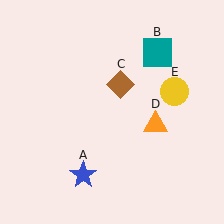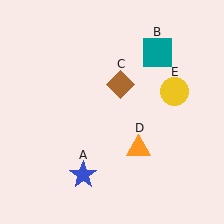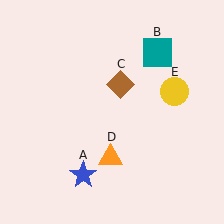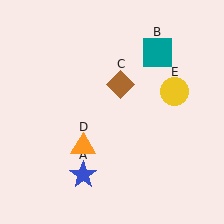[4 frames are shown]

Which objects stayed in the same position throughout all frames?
Blue star (object A) and teal square (object B) and brown diamond (object C) and yellow circle (object E) remained stationary.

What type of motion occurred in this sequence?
The orange triangle (object D) rotated clockwise around the center of the scene.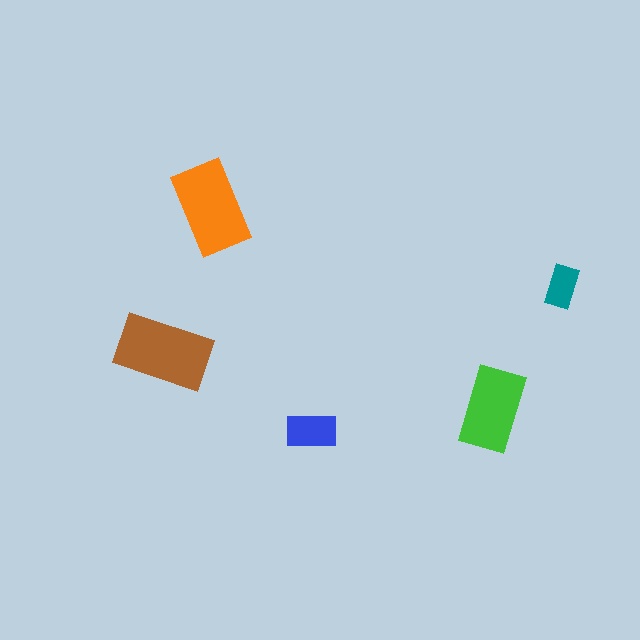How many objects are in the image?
There are 5 objects in the image.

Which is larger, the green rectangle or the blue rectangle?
The green one.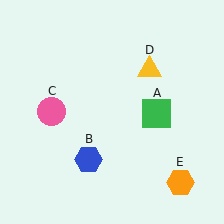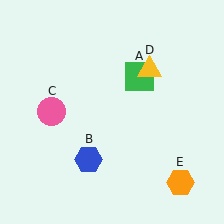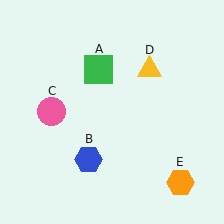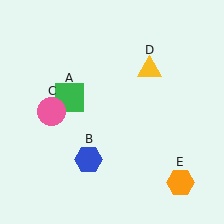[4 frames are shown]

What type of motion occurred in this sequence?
The green square (object A) rotated counterclockwise around the center of the scene.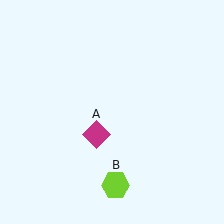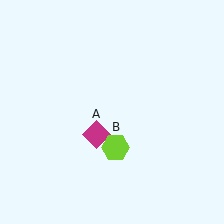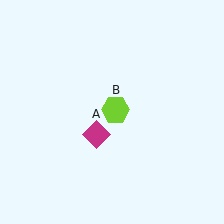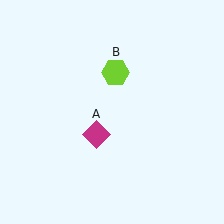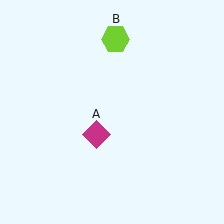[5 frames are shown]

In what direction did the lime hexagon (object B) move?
The lime hexagon (object B) moved up.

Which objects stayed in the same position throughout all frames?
Magenta diamond (object A) remained stationary.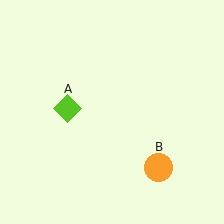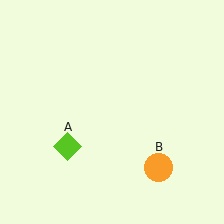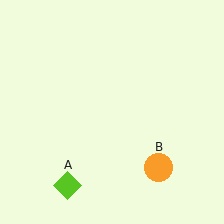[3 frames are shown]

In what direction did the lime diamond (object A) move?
The lime diamond (object A) moved down.